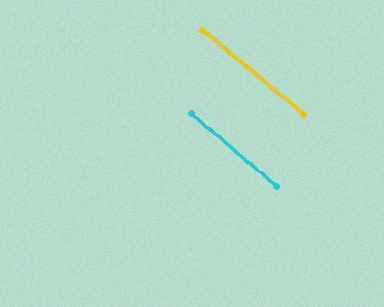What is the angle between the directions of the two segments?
Approximately 1 degree.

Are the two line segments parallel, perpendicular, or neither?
Parallel — their directions differ by only 0.7°.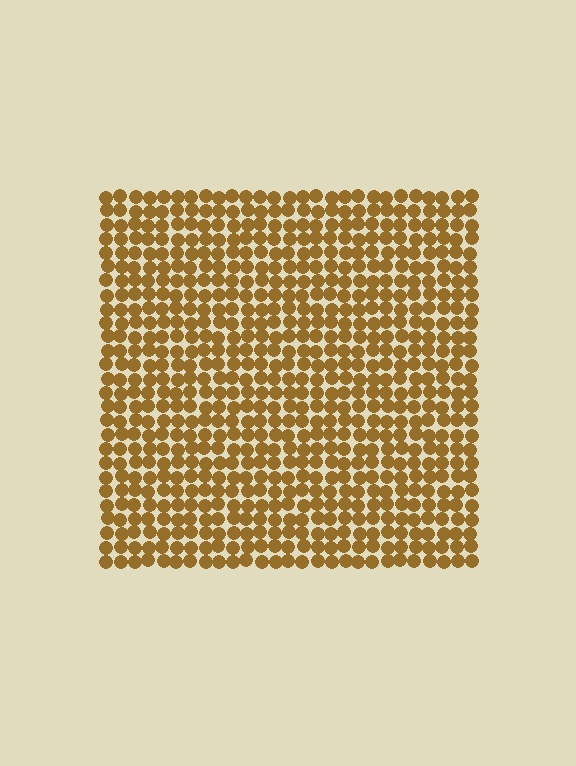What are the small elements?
The small elements are circles.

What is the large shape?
The large shape is a square.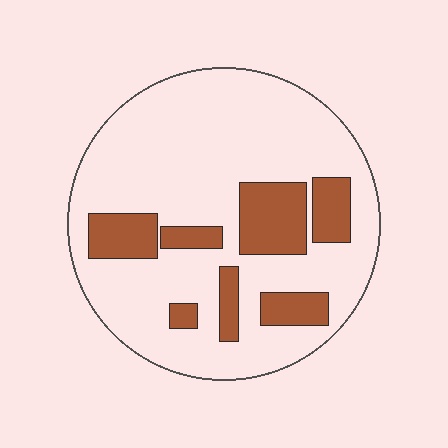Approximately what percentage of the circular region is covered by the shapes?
Approximately 20%.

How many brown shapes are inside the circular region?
7.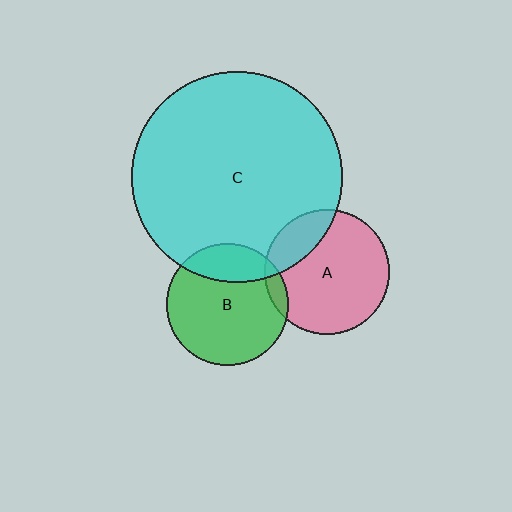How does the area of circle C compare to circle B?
Approximately 3.0 times.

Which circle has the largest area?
Circle C (cyan).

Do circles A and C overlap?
Yes.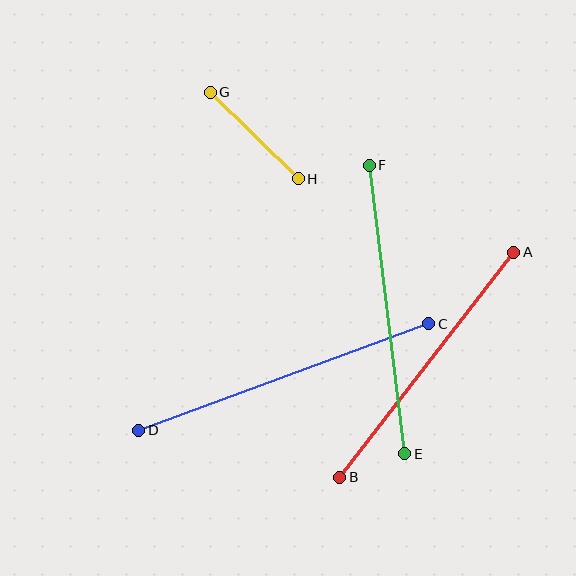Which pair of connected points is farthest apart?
Points C and D are farthest apart.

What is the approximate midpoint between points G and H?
The midpoint is at approximately (254, 136) pixels.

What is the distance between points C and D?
The distance is approximately 309 pixels.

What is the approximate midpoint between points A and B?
The midpoint is at approximately (427, 365) pixels.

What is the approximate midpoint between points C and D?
The midpoint is at approximately (284, 377) pixels.